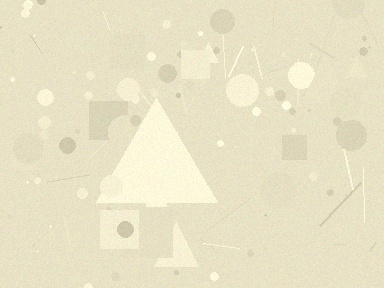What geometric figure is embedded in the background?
A triangle is embedded in the background.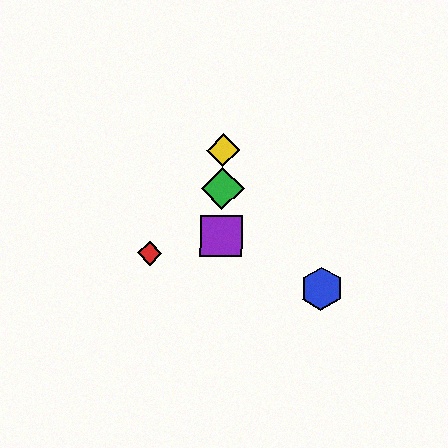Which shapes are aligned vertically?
The green diamond, the yellow diamond, the purple square are aligned vertically.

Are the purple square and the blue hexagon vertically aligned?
No, the purple square is at x≈222 and the blue hexagon is at x≈322.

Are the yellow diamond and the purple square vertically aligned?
Yes, both are at x≈223.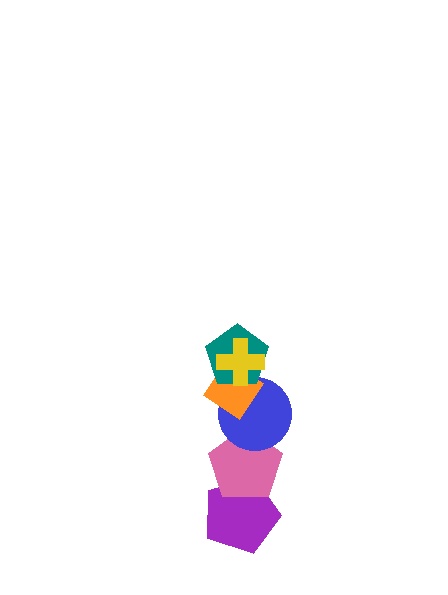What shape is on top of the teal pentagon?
The yellow cross is on top of the teal pentagon.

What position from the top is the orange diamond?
The orange diamond is 3rd from the top.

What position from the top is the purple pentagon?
The purple pentagon is 6th from the top.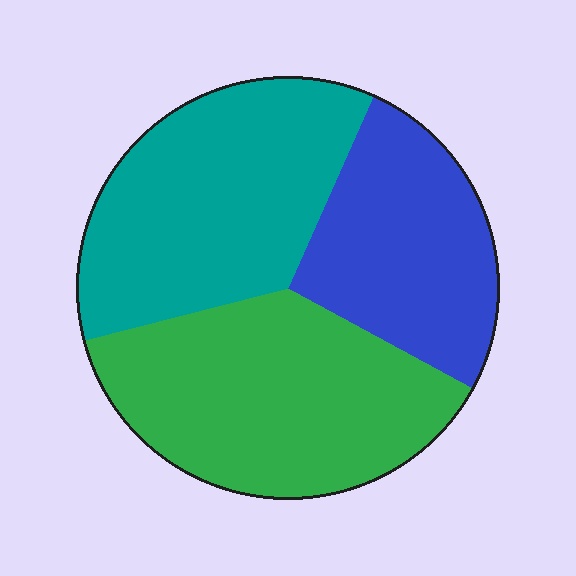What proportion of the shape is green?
Green takes up between a quarter and a half of the shape.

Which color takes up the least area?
Blue, at roughly 25%.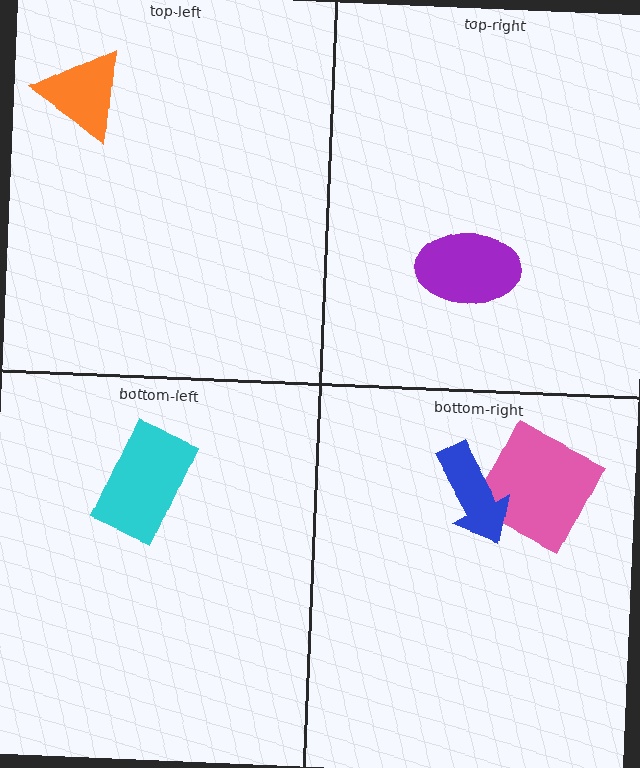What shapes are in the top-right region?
The purple ellipse.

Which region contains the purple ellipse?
The top-right region.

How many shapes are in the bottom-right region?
2.